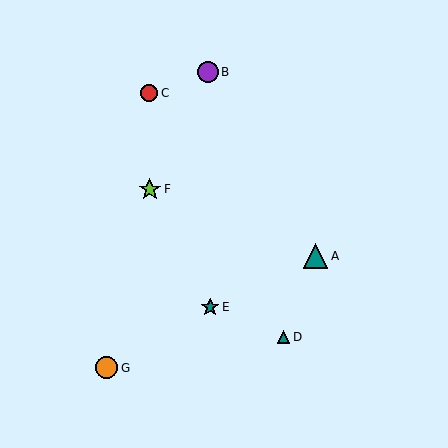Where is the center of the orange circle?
The center of the orange circle is at (107, 368).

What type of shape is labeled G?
Shape G is an orange circle.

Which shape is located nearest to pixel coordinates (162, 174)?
The lime star (labeled F) at (150, 189) is nearest to that location.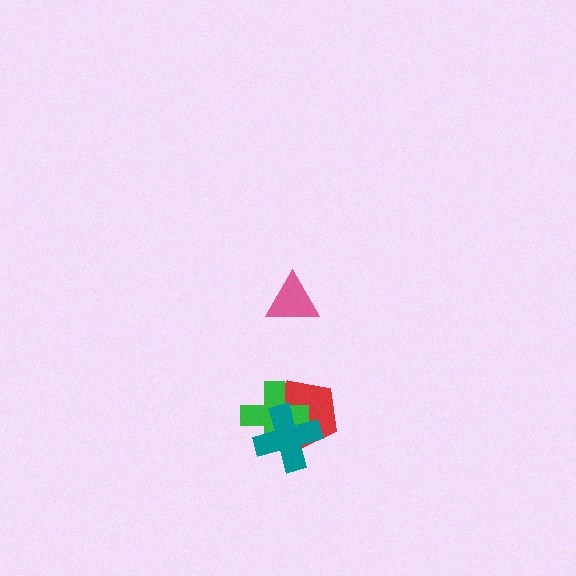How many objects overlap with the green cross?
2 objects overlap with the green cross.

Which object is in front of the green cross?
The teal cross is in front of the green cross.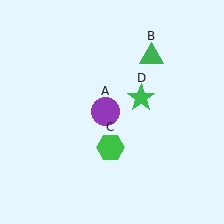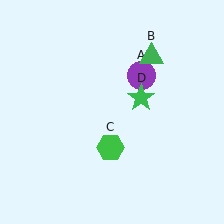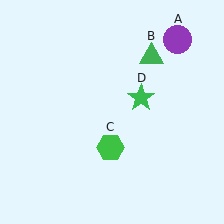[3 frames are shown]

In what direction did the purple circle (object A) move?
The purple circle (object A) moved up and to the right.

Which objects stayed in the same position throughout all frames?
Green triangle (object B) and green hexagon (object C) and green star (object D) remained stationary.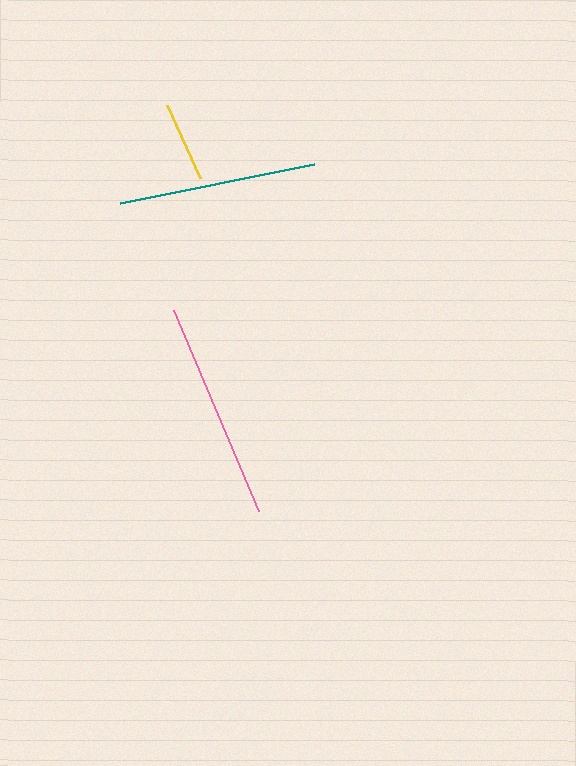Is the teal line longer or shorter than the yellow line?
The teal line is longer than the yellow line.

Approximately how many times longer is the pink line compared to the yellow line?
The pink line is approximately 2.7 times the length of the yellow line.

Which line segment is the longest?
The pink line is the longest at approximately 218 pixels.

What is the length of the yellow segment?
The yellow segment is approximately 80 pixels long.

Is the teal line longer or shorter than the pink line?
The pink line is longer than the teal line.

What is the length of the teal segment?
The teal segment is approximately 199 pixels long.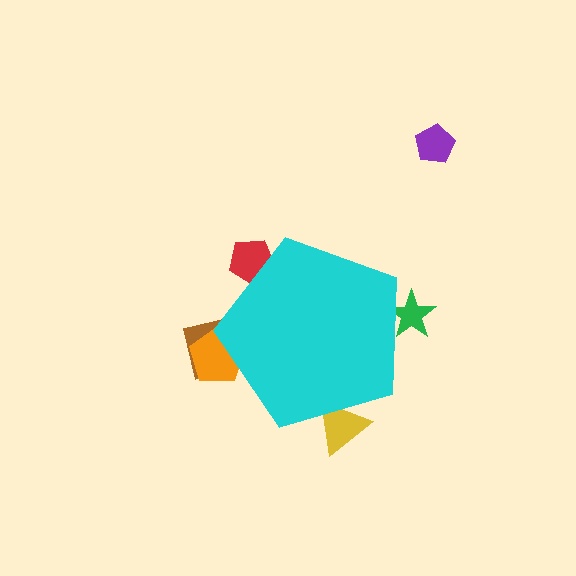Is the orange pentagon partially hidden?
Yes, the orange pentagon is partially hidden behind the cyan pentagon.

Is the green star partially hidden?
Yes, the green star is partially hidden behind the cyan pentagon.